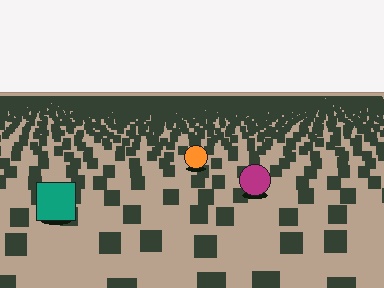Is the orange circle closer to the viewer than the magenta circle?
No. The magenta circle is closer — you can tell from the texture gradient: the ground texture is coarser near it.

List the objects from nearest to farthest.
From nearest to farthest: the teal square, the magenta circle, the orange circle.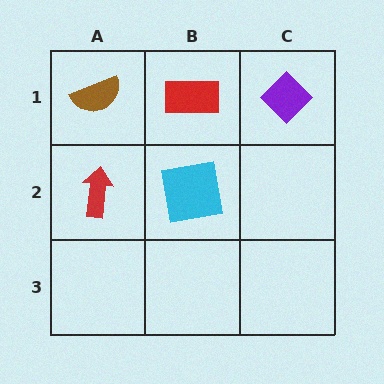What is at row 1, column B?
A red rectangle.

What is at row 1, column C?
A purple diamond.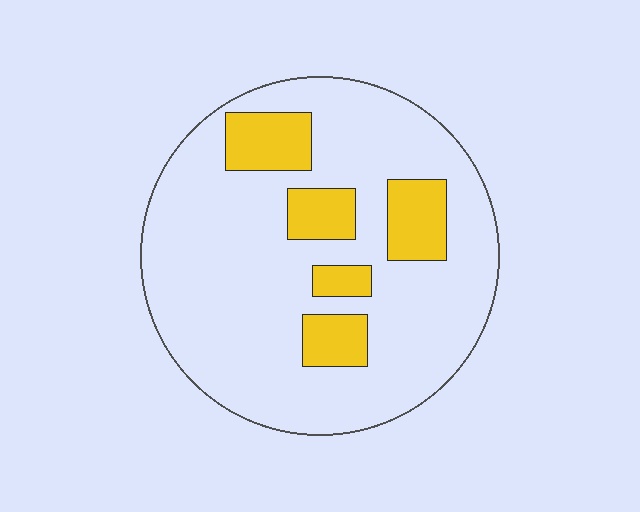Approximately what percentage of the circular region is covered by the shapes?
Approximately 20%.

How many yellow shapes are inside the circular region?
5.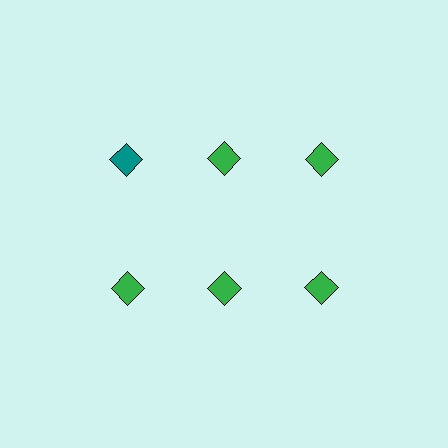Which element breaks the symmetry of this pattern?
The teal diamond in the top row, leftmost column breaks the symmetry. All other shapes are green diamonds.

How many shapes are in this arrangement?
There are 6 shapes arranged in a grid pattern.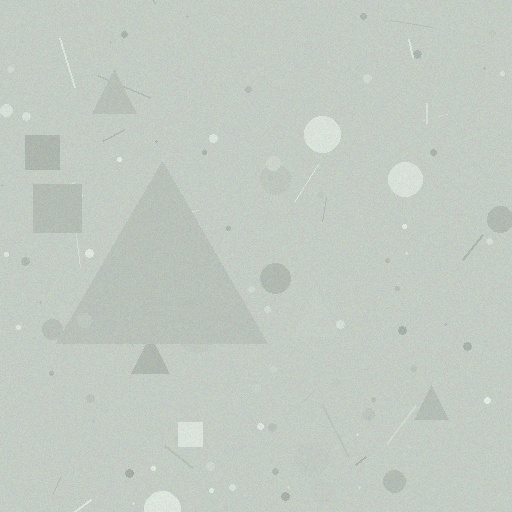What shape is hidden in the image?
A triangle is hidden in the image.